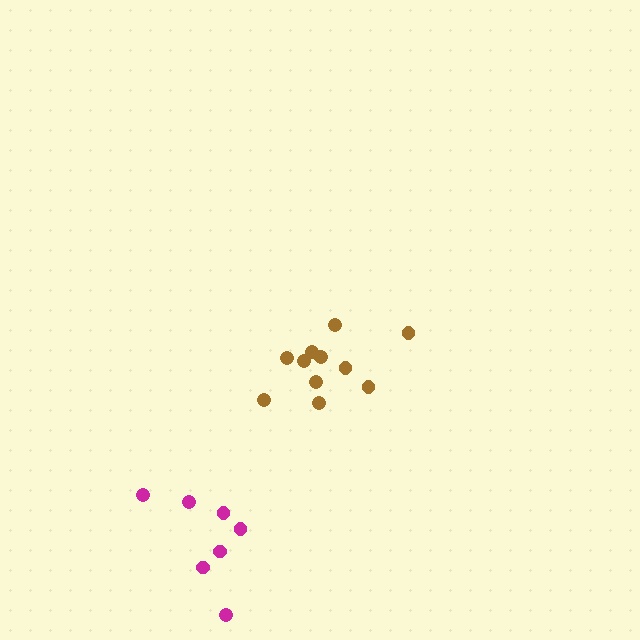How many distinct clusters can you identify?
There are 2 distinct clusters.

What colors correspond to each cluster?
The clusters are colored: brown, magenta.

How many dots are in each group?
Group 1: 12 dots, Group 2: 7 dots (19 total).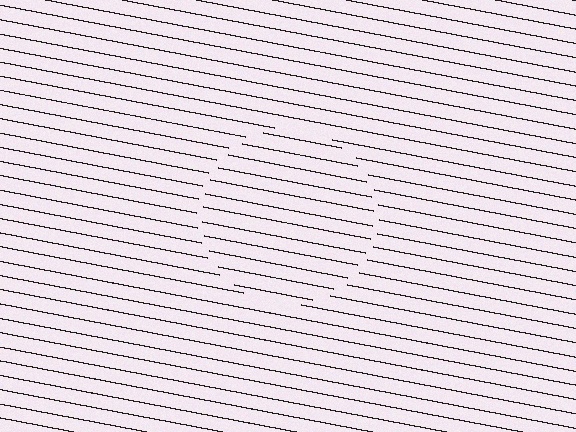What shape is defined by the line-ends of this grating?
An illusory circle. The interior of the shape contains the same grating, shifted by half a period — the contour is defined by the phase discontinuity where line-ends from the inner and outer gratings abut.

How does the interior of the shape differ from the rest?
The interior of the shape contains the same grating, shifted by half a period — the contour is defined by the phase discontinuity where line-ends from the inner and outer gratings abut.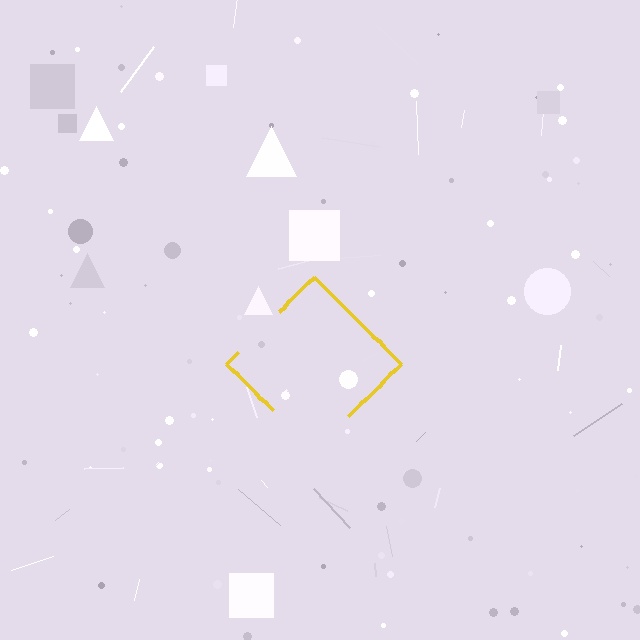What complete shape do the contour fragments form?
The contour fragments form a diamond.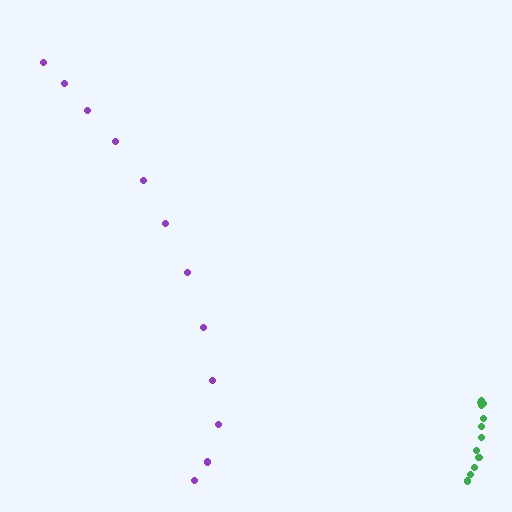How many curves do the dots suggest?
There are 2 distinct paths.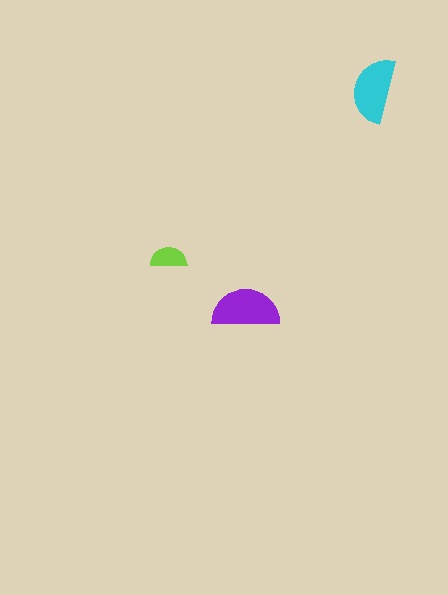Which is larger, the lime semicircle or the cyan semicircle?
The cyan one.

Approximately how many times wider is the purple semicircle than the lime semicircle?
About 2 times wider.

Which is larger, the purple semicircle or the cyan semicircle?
The purple one.